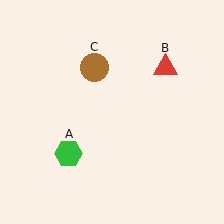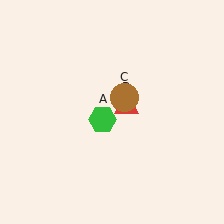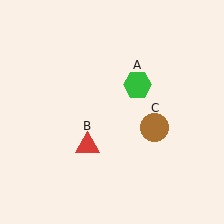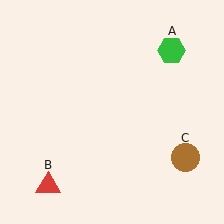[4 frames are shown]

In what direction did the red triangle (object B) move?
The red triangle (object B) moved down and to the left.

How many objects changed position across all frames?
3 objects changed position: green hexagon (object A), red triangle (object B), brown circle (object C).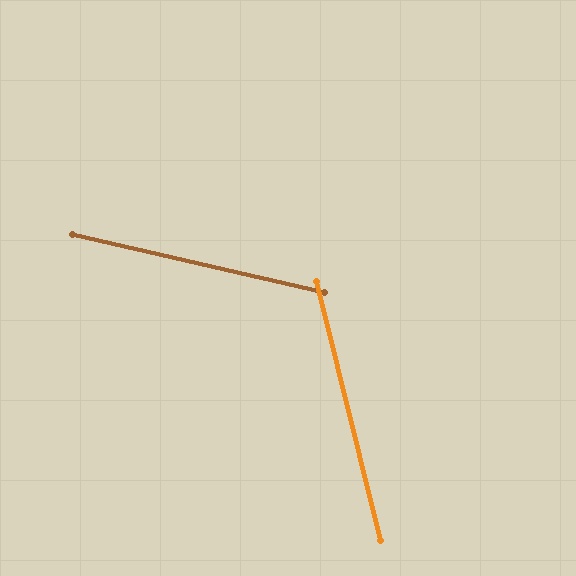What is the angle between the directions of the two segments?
Approximately 63 degrees.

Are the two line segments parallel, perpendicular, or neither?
Neither parallel nor perpendicular — they differ by about 63°.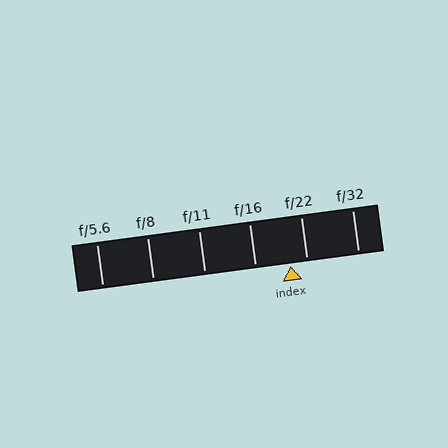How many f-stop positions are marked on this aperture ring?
There are 6 f-stop positions marked.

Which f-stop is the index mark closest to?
The index mark is closest to f/22.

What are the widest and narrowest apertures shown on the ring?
The widest aperture shown is f/5.6 and the narrowest is f/32.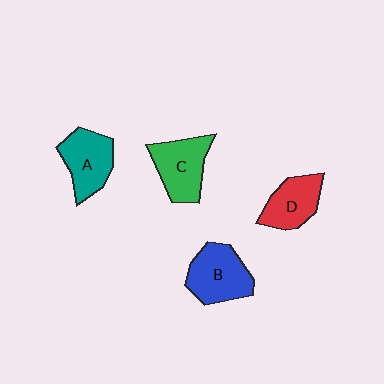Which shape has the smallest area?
Shape D (red).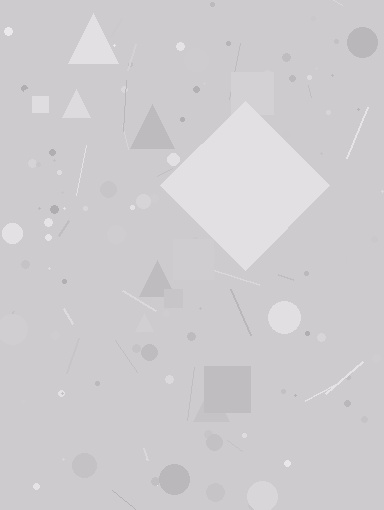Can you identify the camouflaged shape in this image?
The camouflaged shape is a diamond.